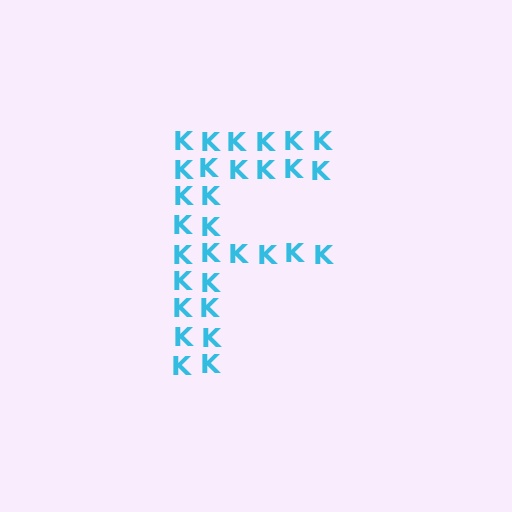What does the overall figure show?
The overall figure shows the letter F.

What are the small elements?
The small elements are letter K's.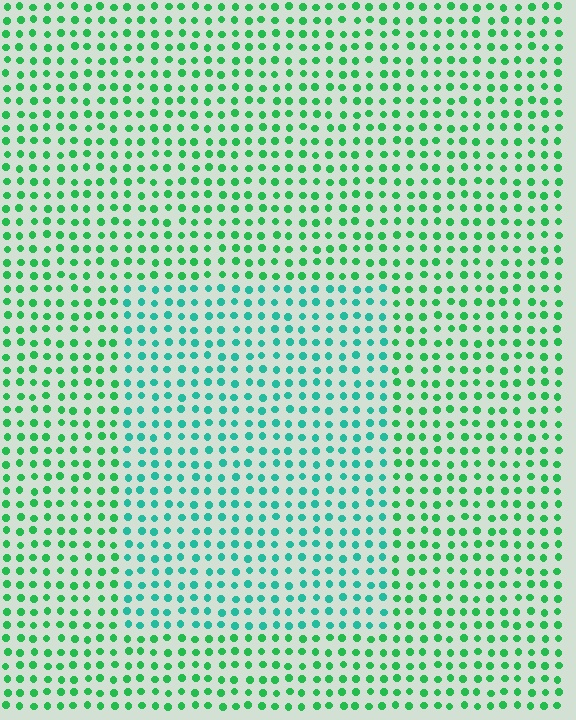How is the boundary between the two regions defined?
The boundary is defined purely by a slight shift in hue (about 32 degrees). Spacing, size, and orientation are identical on both sides.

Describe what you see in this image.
The image is filled with small green elements in a uniform arrangement. A rectangle-shaped region is visible where the elements are tinted to a slightly different hue, forming a subtle color boundary.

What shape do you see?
I see a rectangle.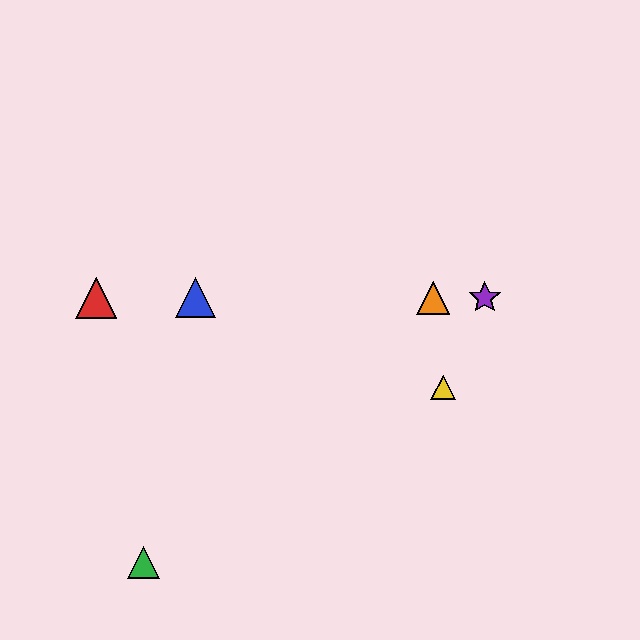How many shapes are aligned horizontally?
4 shapes (the red triangle, the blue triangle, the purple star, the orange triangle) are aligned horizontally.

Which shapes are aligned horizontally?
The red triangle, the blue triangle, the purple star, the orange triangle are aligned horizontally.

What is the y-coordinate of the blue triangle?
The blue triangle is at y≈298.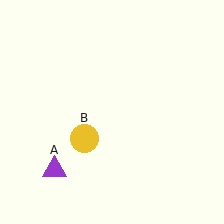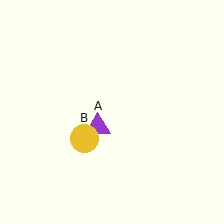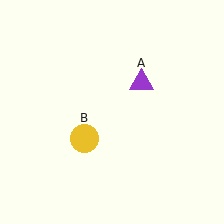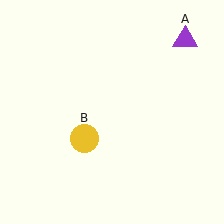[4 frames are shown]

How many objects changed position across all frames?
1 object changed position: purple triangle (object A).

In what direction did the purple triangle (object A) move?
The purple triangle (object A) moved up and to the right.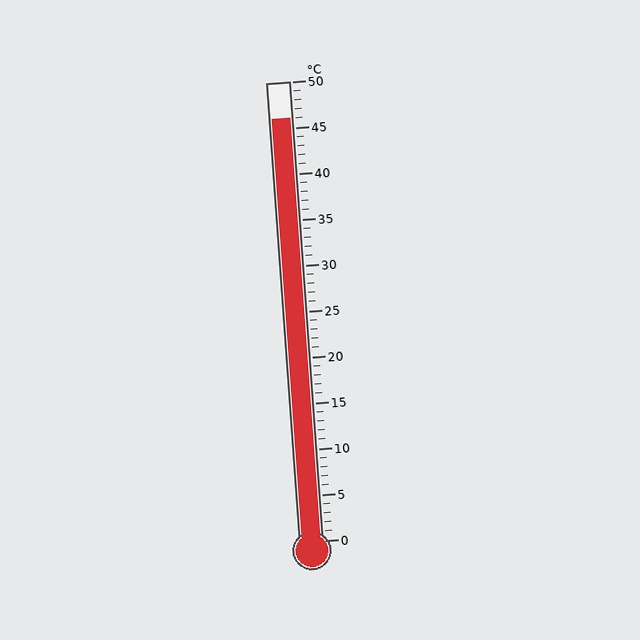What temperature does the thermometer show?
The thermometer shows approximately 46°C.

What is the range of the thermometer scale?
The thermometer scale ranges from 0°C to 50°C.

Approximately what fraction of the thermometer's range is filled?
The thermometer is filled to approximately 90% of its range.